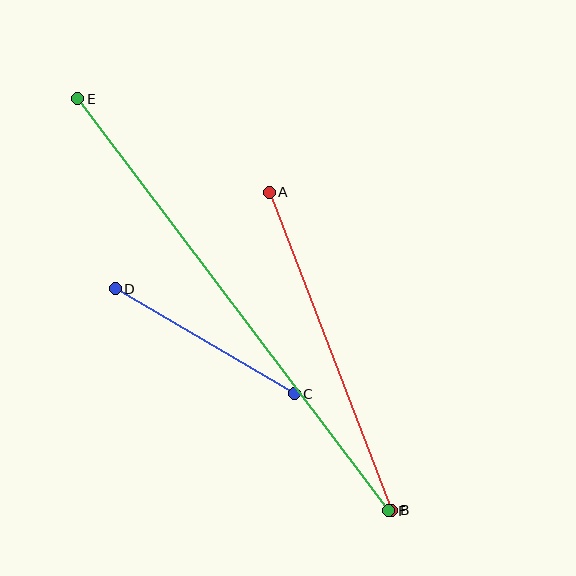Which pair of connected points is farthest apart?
Points E and F are farthest apart.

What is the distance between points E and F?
The distance is approximately 516 pixels.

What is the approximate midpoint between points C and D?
The midpoint is at approximately (205, 341) pixels.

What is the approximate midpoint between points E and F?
The midpoint is at approximately (233, 305) pixels.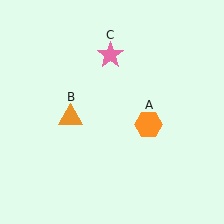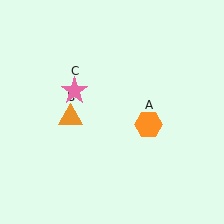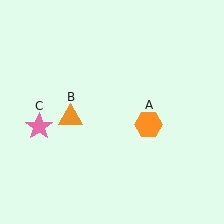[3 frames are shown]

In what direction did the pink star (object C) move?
The pink star (object C) moved down and to the left.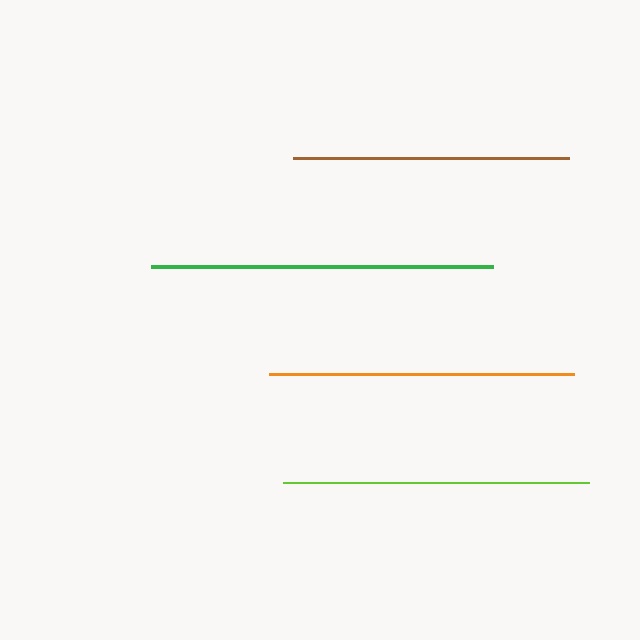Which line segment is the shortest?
The brown line is the shortest at approximately 276 pixels.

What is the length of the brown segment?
The brown segment is approximately 276 pixels long.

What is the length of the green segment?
The green segment is approximately 342 pixels long.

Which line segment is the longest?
The green line is the longest at approximately 342 pixels.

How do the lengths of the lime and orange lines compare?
The lime and orange lines are approximately the same length.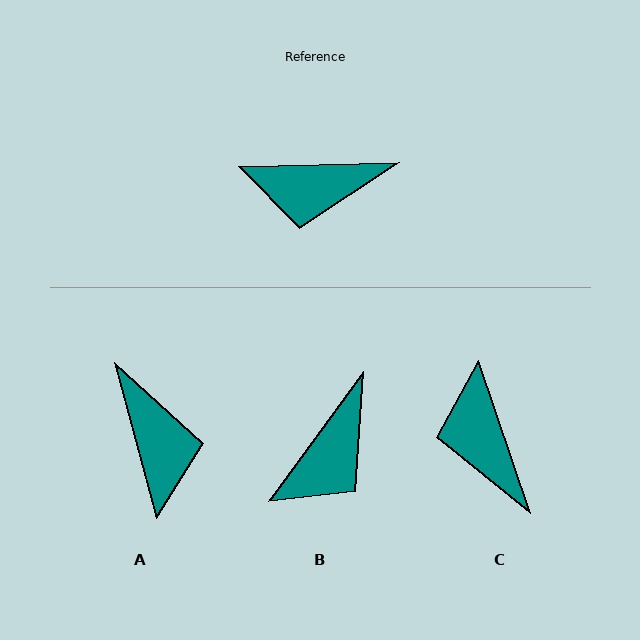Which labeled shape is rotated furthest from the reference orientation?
A, about 104 degrees away.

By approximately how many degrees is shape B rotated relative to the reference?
Approximately 53 degrees counter-clockwise.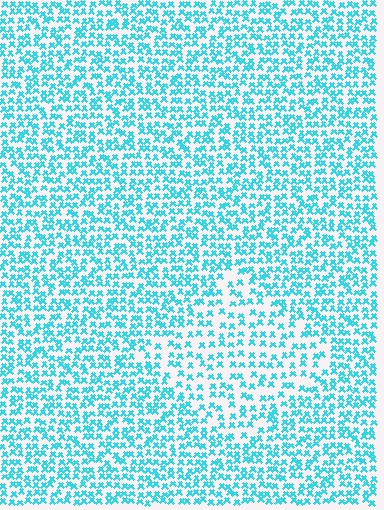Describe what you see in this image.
The image contains small cyan elements arranged at two different densities. A diamond-shaped region is visible where the elements are less densely packed than the surrounding area.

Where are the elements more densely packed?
The elements are more densely packed outside the diamond boundary.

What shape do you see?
I see a diamond.